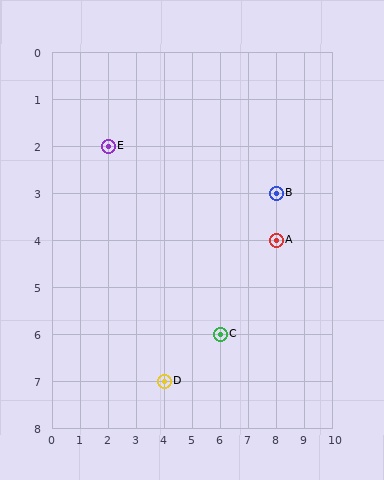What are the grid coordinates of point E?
Point E is at grid coordinates (2, 2).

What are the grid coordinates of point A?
Point A is at grid coordinates (8, 4).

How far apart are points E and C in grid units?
Points E and C are 4 columns and 4 rows apart (about 5.7 grid units diagonally).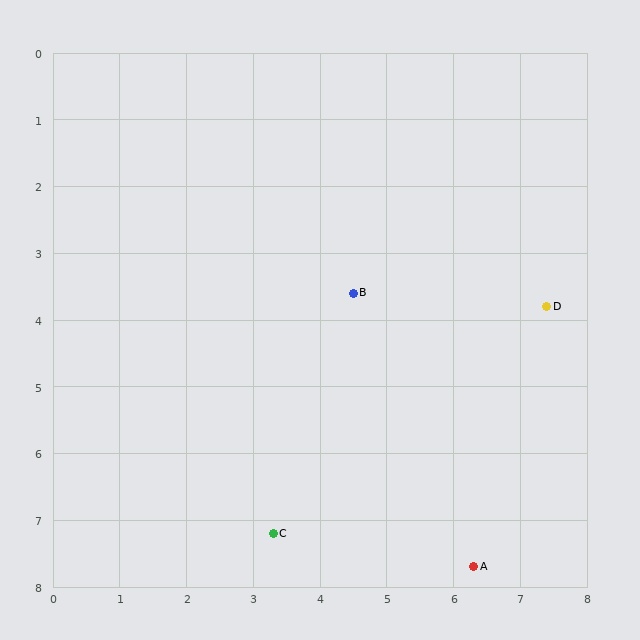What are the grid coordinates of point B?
Point B is at approximately (4.5, 3.6).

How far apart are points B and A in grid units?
Points B and A are about 4.5 grid units apart.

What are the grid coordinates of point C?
Point C is at approximately (3.3, 7.2).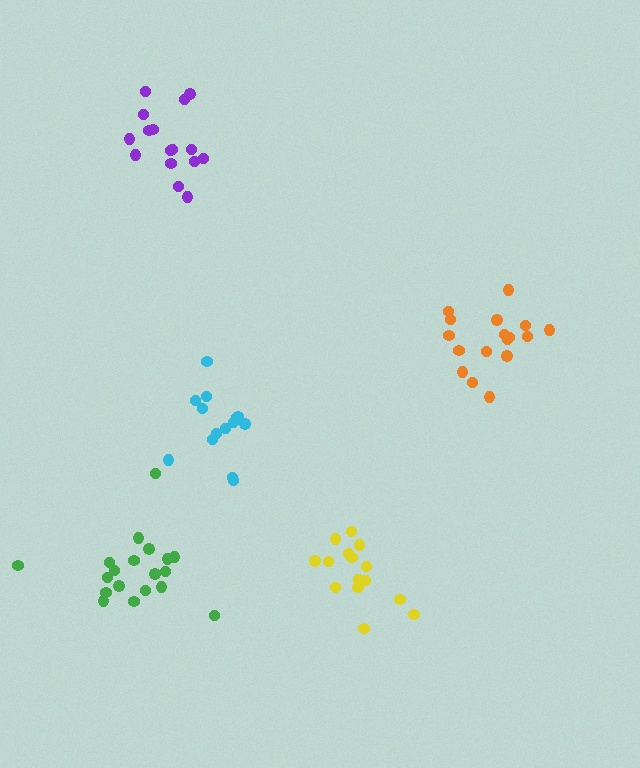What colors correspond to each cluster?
The clusters are colored: orange, yellow, green, cyan, purple.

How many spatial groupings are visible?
There are 5 spatial groupings.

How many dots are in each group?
Group 1: 17 dots, Group 2: 15 dots, Group 3: 19 dots, Group 4: 14 dots, Group 5: 16 dots (81 total).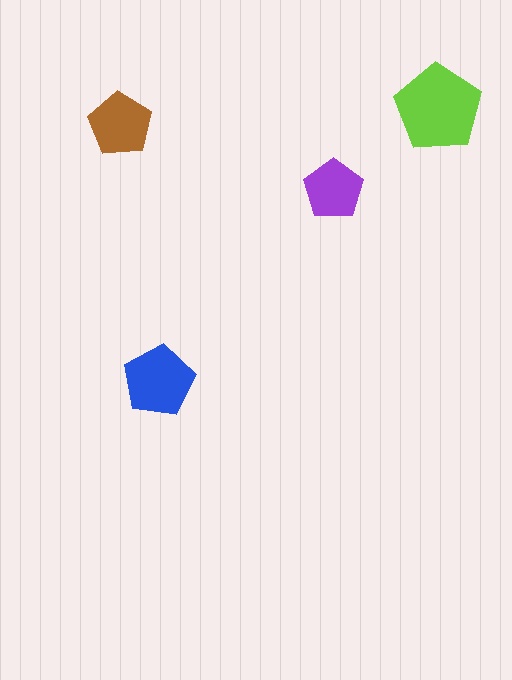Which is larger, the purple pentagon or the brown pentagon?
The brown one.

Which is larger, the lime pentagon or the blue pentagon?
The lime one.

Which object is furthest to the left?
The brown pentagon is leftmost.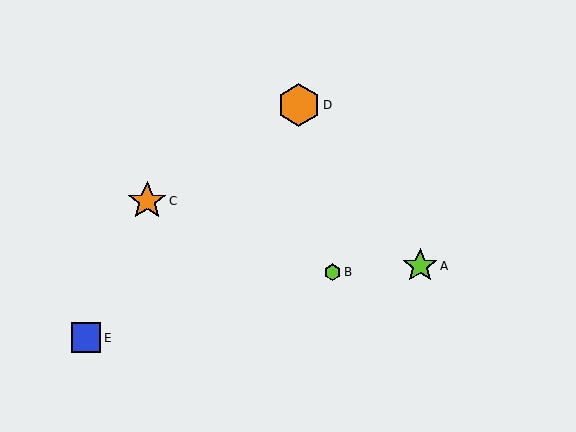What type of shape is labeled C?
Shape C is an orange star.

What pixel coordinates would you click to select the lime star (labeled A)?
Click at (420, 266) to select the lime star A.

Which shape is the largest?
The orange hexagon (labeled D) is the largest.